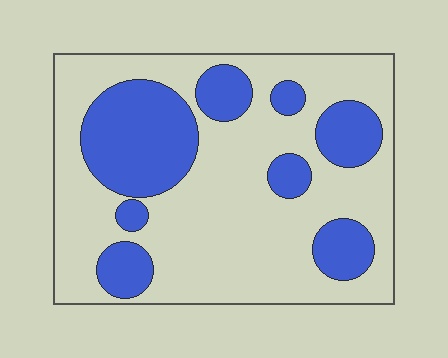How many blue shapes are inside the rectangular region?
8.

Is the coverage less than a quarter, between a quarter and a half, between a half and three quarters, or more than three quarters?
Between a quarter and a half.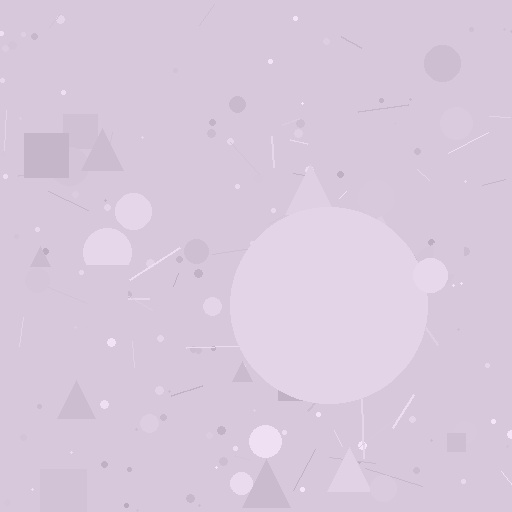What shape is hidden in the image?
A circle is hidden in the image.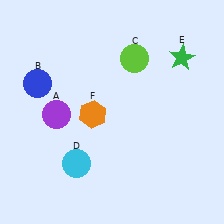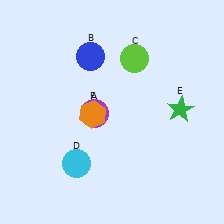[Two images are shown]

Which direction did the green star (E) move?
The green star (E) moved down.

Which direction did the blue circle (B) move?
The blue circle (B) moved right.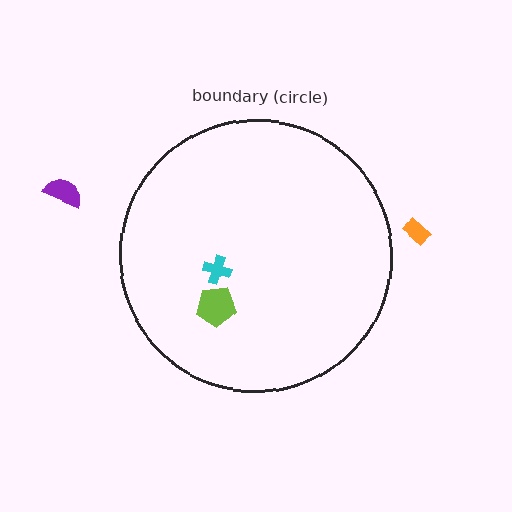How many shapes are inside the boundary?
2 inside, 2 outside.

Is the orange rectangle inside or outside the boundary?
Outside.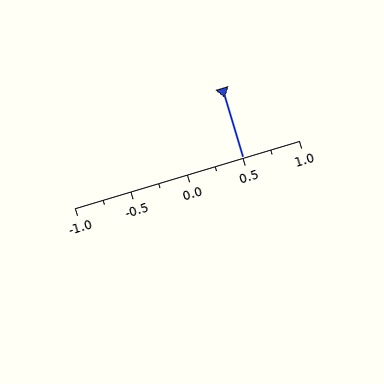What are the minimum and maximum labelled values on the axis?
The axis runs from -1.0 to 1.0.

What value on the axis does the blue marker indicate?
The marker indicates approximately 0.5.